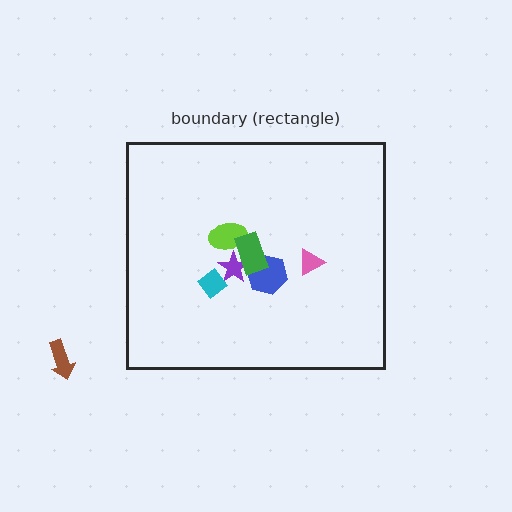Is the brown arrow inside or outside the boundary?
Outside.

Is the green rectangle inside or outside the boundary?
Inside.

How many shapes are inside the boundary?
6 inside, 1 outside.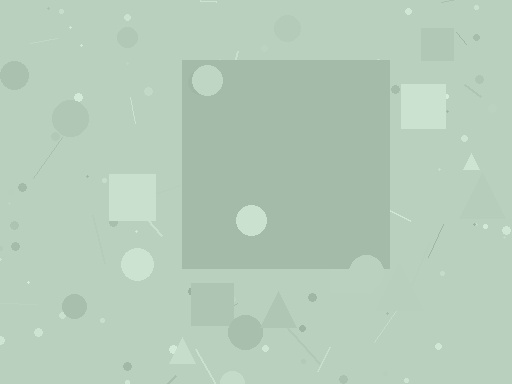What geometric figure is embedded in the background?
A square is embedded in the background.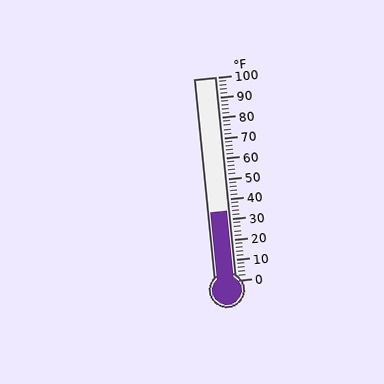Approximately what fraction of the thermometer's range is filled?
The thermometer is filled to approximately 35% of its range.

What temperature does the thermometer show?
The thermometer shows approximately 34°F.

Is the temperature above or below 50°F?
The temperature is below 50°F.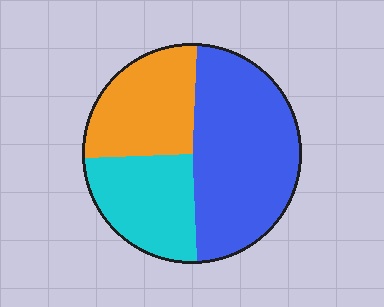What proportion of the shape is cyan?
Cyan covers roughly 25% of the shape.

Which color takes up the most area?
Blue, at roughly 50%.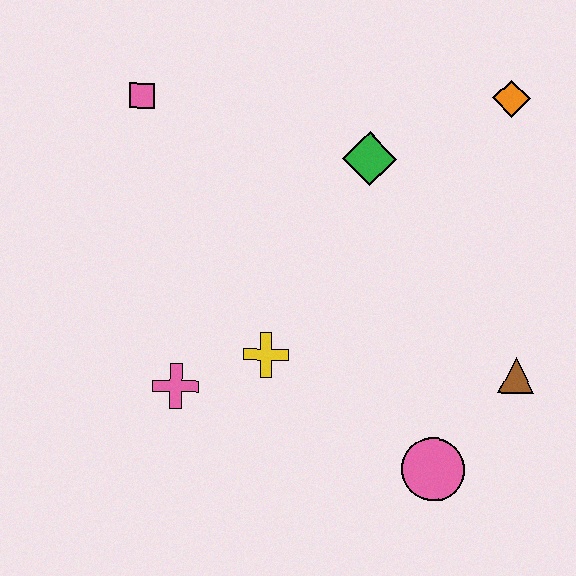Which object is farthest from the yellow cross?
The orange diamond is farthest from the yellow cross.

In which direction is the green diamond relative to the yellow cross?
The green diamond is above the yellow cross.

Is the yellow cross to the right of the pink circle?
No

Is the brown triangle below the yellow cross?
Yes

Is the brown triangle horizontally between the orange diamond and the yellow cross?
No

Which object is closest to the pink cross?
The yellow cross is closest to the pink cross.